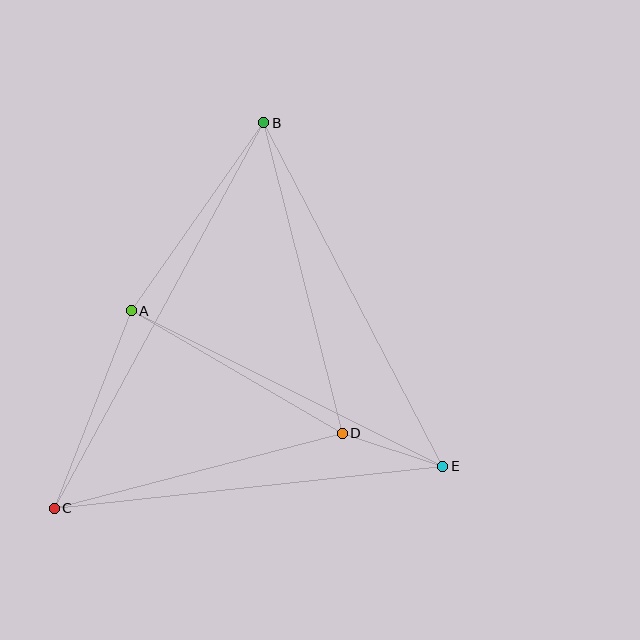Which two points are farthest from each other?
Points B and C are farthest from each other.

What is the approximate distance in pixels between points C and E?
The distance between C and E is approximately 391 pixels.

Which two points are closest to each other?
Points D and E are closest to each other.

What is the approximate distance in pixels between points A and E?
The distance between A and E is approximately 348 pixels.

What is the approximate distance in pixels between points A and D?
The distance between A and D is approximately 244 pixels.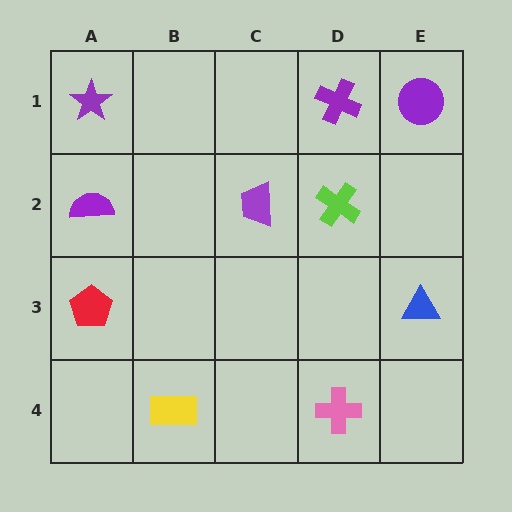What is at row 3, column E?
A blue triangle.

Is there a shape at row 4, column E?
No, that cell is empty.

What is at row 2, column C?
A purple trapezoid.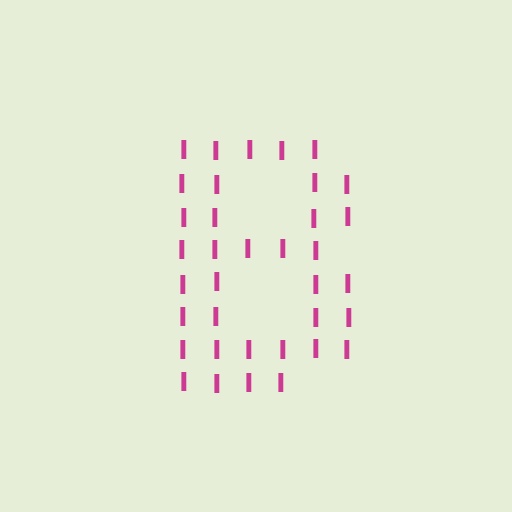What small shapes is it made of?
It is made of small letter I's.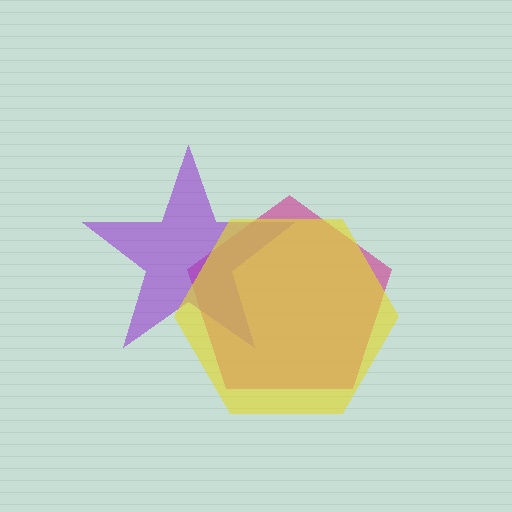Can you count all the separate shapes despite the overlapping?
Yes, there are 3 separate shapes.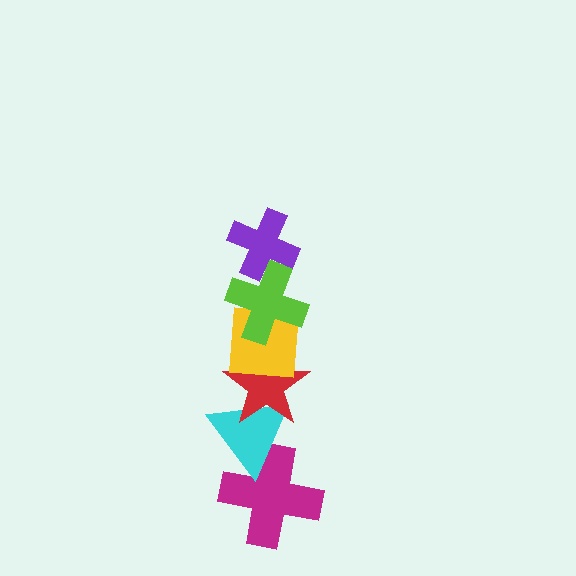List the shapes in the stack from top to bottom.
From top to bottom: the purple cross, the lime cross, the yellow square, the red star, the cyan triangle, the magenta cross.